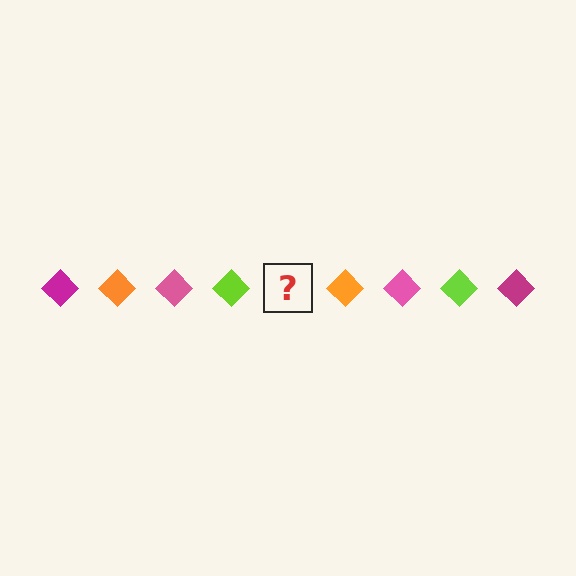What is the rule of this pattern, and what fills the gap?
The rule is that the pattern cycles through magenta, orange, pink, lime diamonds. The gap should be filled with a magenta diamond.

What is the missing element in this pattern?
The missing element is a magenta diamond.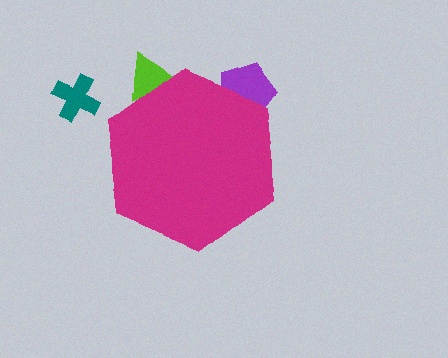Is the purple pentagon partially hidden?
Yes, the purple pentagon is partially hidden behind the magenta hexagon.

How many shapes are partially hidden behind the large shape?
2 shapes are partially hidden.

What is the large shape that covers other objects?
A magenta hexagon.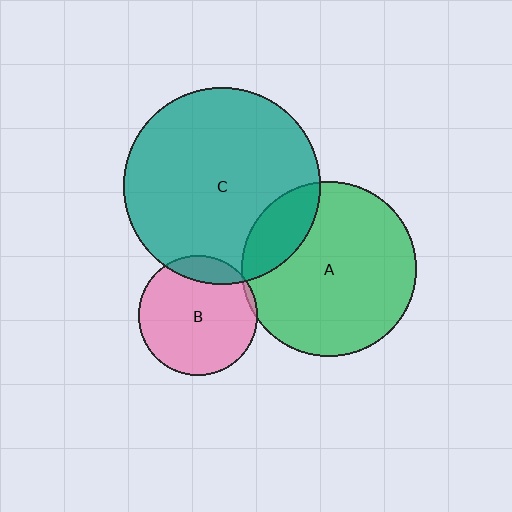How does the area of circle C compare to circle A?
Approximately 1.3 times.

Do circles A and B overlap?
Yes.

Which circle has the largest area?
Circle C (teal).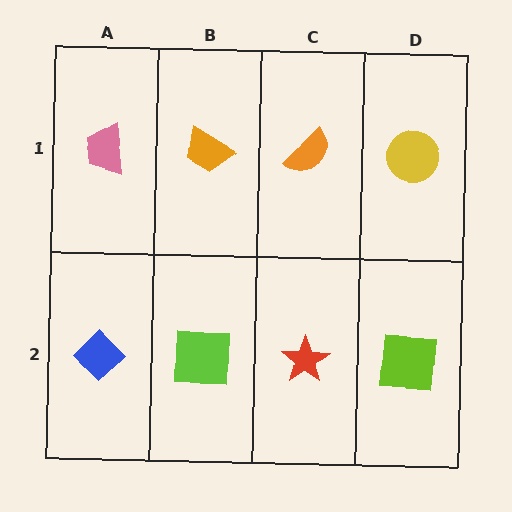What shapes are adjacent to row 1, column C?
A red star (row 2, column C), an orange trapezoid (row 1, column B), a yellow circle (row 1, column D).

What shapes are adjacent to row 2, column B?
An orange trapezoid (row 1, column B), a blue diamond (row 2, column A), a red star (row 2, column C).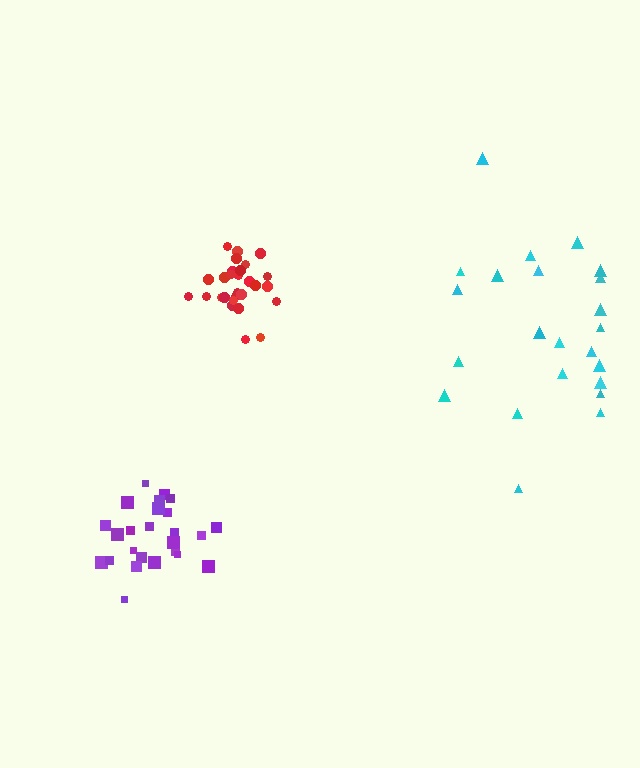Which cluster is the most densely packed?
Red.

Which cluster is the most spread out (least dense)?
Cyan.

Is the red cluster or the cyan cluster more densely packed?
Red.